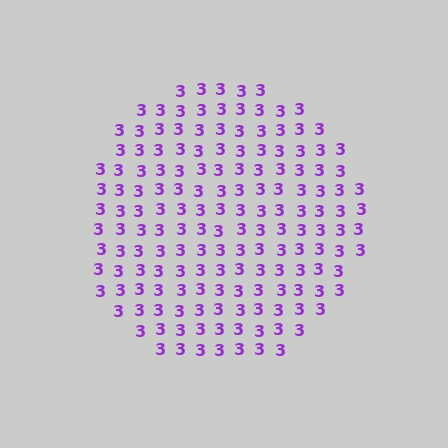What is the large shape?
The large shape is a circle.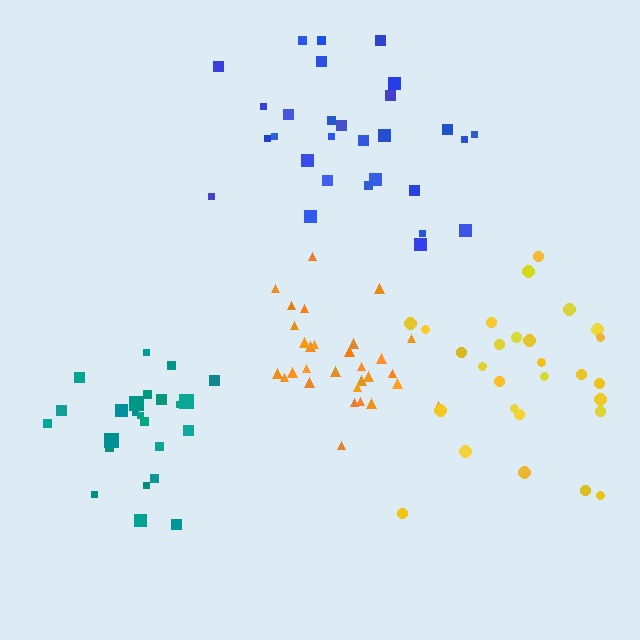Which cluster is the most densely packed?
Orange.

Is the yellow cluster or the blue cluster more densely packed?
Yellow.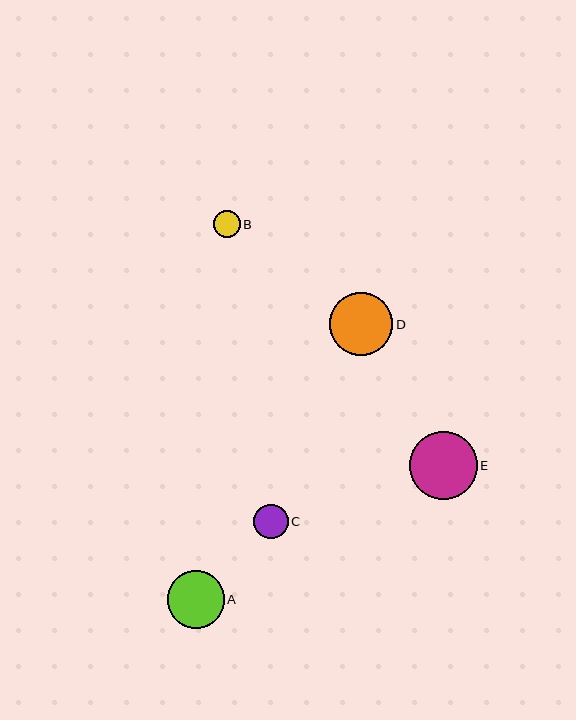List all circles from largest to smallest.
From largest to smallest: E, D, A, C, B.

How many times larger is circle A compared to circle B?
Circle A is approximately 2.1 times the size of circle B.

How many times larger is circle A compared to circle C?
Circle A is approximately 1.6 times the size of circle C.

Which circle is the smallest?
Circle B is the smallest with a size of approximately 27 pixels.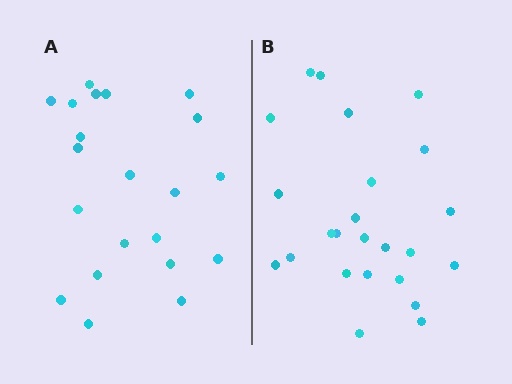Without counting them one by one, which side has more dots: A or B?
Region B (the right region) has more dots.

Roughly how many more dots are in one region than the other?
Region B has just a few more — roughly 2 or 3 more dots than region A.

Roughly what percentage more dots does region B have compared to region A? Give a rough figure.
About 15% more.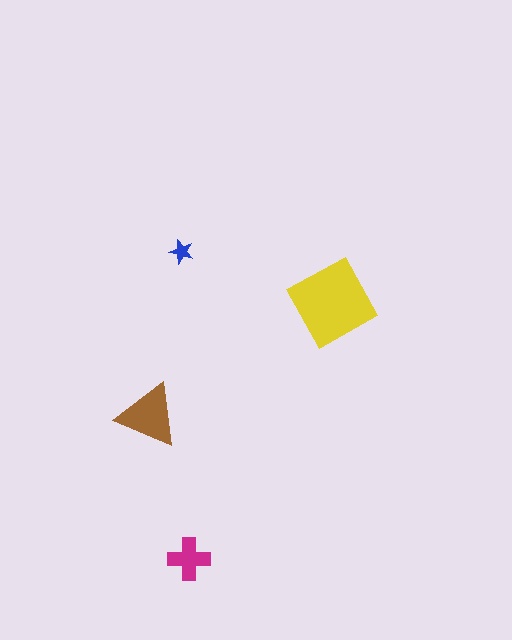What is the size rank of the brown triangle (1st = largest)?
2nd.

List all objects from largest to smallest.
The yellow diamond, the brown triangle, the magenta cross, the blue star.